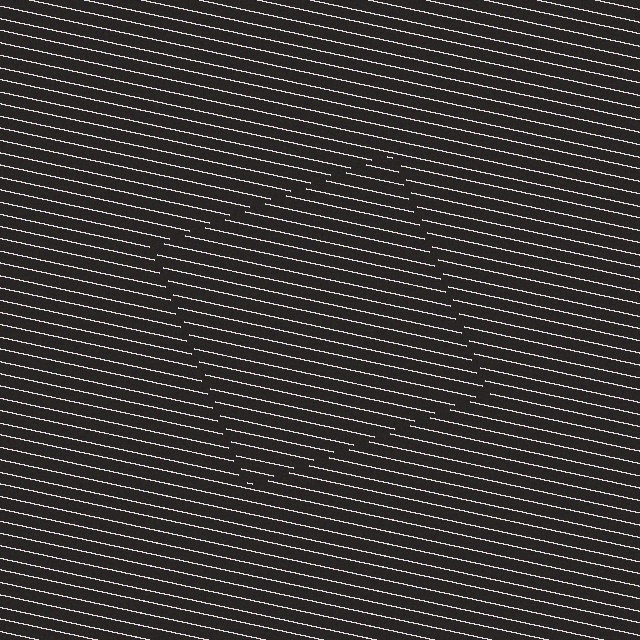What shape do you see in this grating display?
An illusory square. The interior of the shape contains the same grating, shifted by half a period — the contour is defined by the phase discontinuity where line-ends from the inner and outer gratings abut.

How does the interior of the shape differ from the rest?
The interior of the shape contains the same grating, shifted by half a period — the contour is defined by the phase discontinuity where line-ends from the inner and outer gratings abut.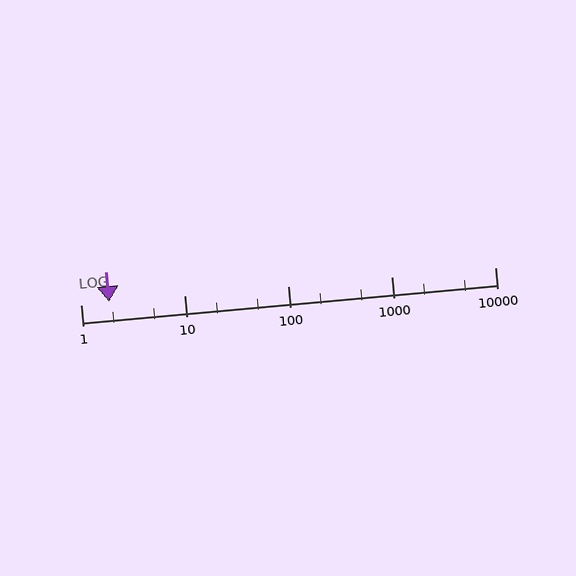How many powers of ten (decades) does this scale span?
The scale spans 4 decades, from 1 to 10000.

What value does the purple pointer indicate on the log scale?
The pointer indicates approximately 1.9.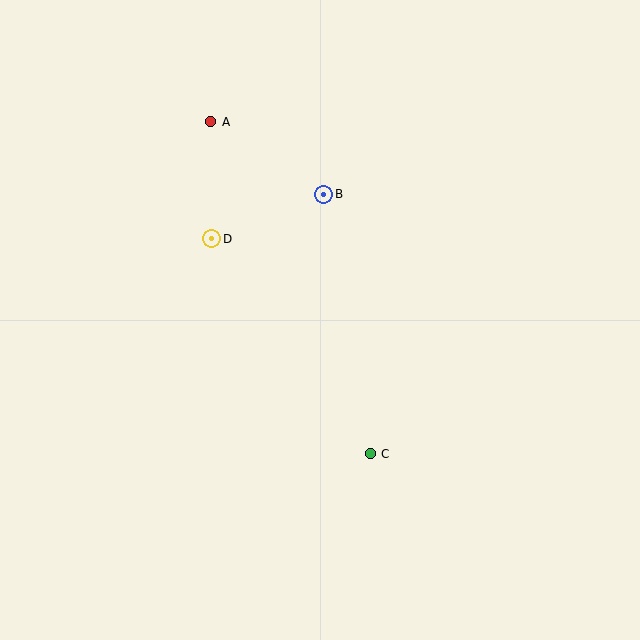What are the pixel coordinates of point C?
Point C is at (370, 454).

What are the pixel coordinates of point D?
Point D is at (212, 239).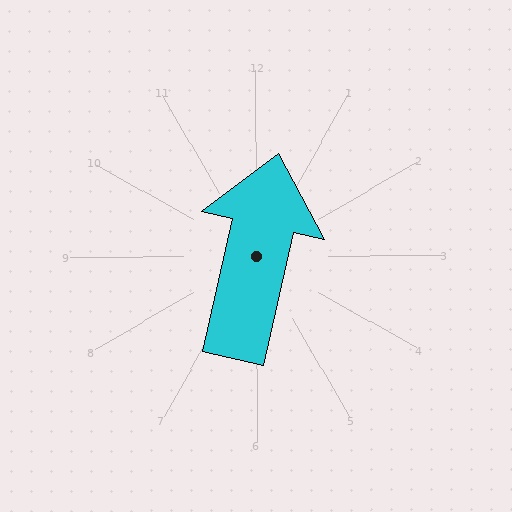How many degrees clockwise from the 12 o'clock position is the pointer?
Approximately 13 degrees.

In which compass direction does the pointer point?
North.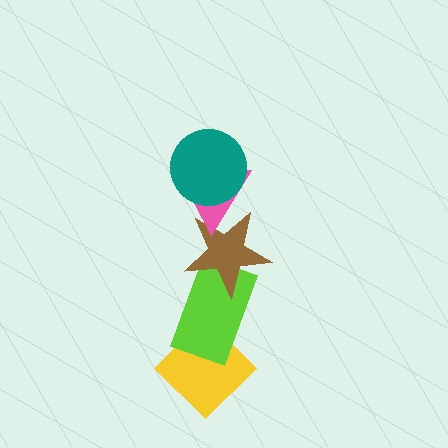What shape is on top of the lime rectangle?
The brown star is on top of the lime rectangle.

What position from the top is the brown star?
The brown star is 3rd from the top.